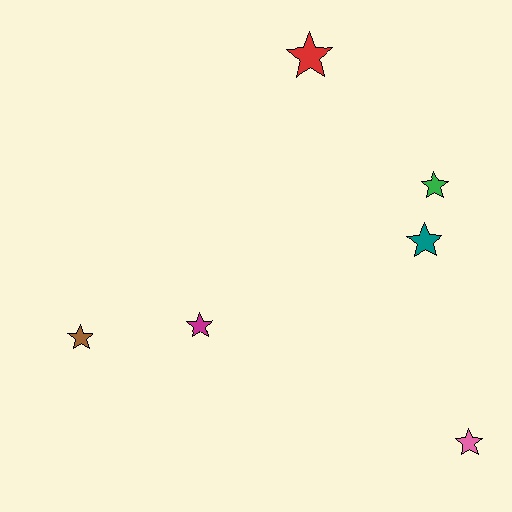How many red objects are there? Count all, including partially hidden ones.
There is 1 red object.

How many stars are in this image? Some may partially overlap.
There are 6 stars.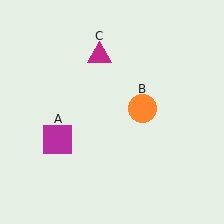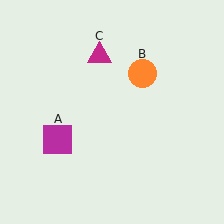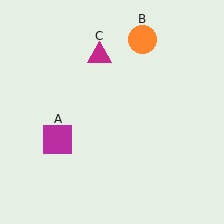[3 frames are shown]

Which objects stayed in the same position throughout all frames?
Magenta square (object A) and magenta triangle (object C) remained stationary.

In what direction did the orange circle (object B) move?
The orange circle (object B) moved up.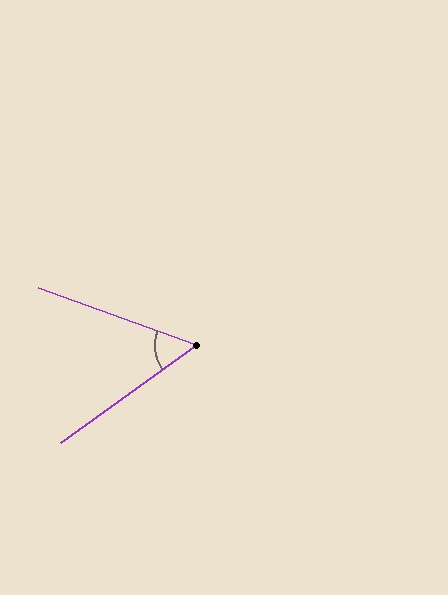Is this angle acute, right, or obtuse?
It is acute.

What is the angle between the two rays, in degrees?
Approximately 56 degrees.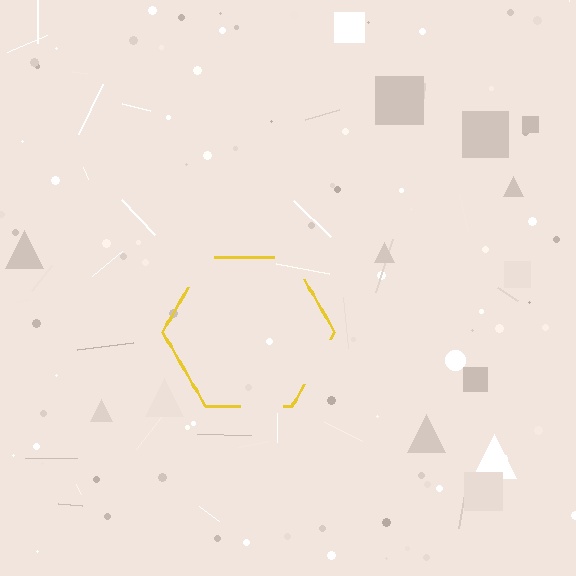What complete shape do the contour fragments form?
The contour fragments form a hexagon.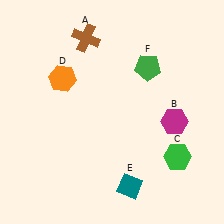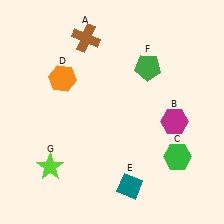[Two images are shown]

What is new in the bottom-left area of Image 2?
A lime star (G) was added in the bottom-left area of Image 2.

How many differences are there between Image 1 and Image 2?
There is 1 difference between the two images.